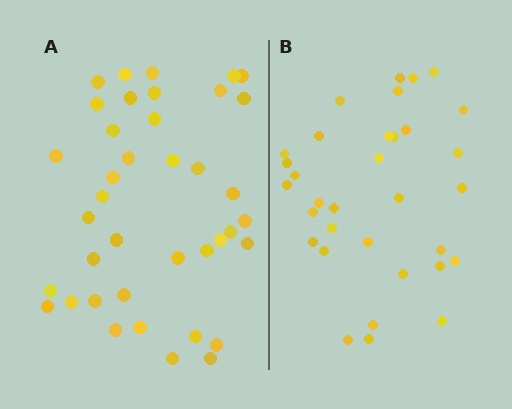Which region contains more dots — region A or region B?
Region A (the left region) has more dots.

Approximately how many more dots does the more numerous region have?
Region A has about 6 more dots than region B.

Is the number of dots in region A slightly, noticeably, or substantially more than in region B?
Region A has only slightly more — the two regions are fairly close. The ratio is roughly 1.2 to 1.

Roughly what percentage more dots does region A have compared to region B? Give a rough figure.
About 20% more.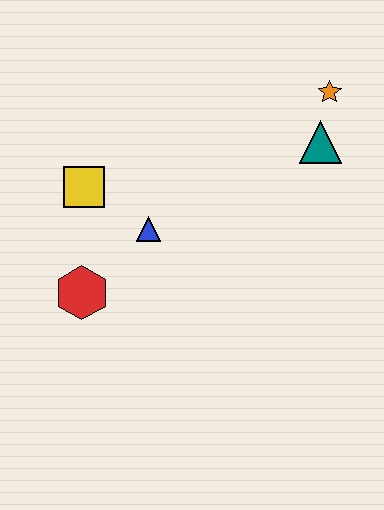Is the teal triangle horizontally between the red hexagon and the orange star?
Yes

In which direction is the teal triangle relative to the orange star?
The teal triangle is below the orange star.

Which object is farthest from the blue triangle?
The orange star is farthest from the blue triangle.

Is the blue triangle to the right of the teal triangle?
No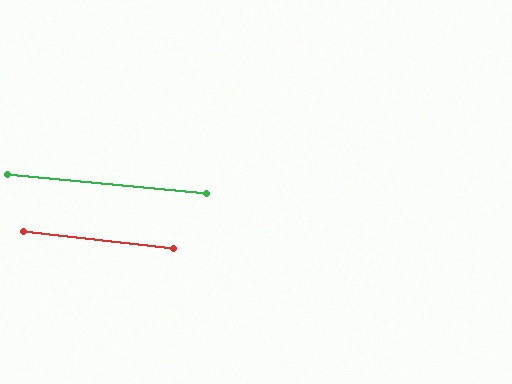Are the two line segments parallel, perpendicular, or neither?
Parallel — their directions differ by only 0.9°.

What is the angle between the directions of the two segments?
Approximately 1 degree.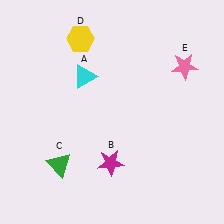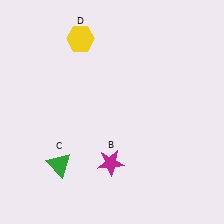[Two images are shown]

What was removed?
The cyan triangle (A), the pink star (E) were removed in Image 2.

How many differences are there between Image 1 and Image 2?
There are 2 differences between the two images.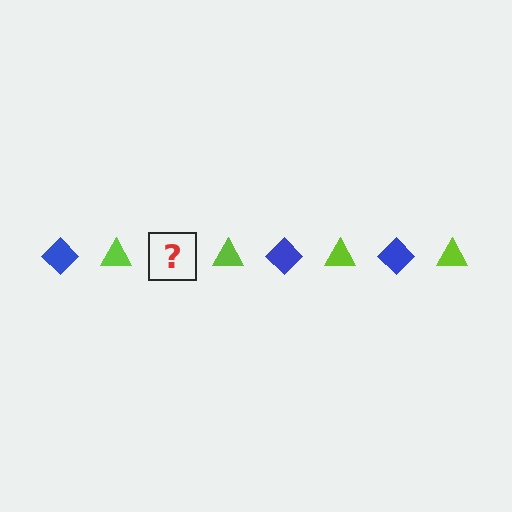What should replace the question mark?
The question mark should be replaced with a blue diamond.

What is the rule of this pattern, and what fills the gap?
The rule is that the pattern alternates between blue diamond and lime triangle. The gap should be filled with a blue diamond.